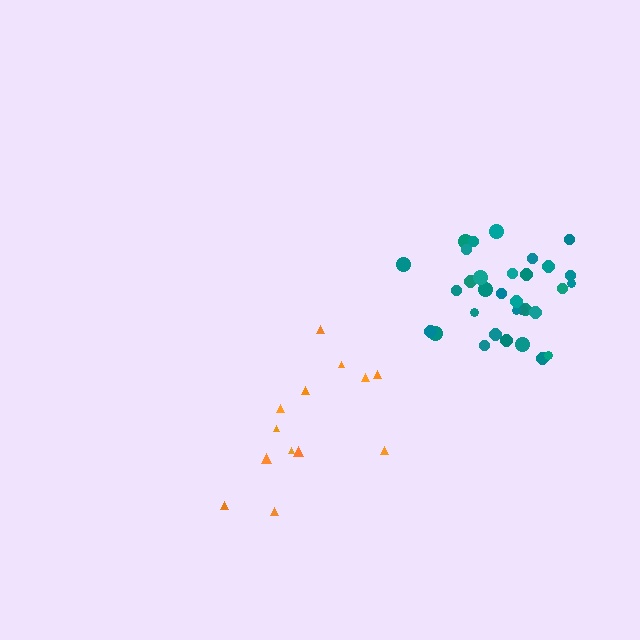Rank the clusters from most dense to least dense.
teal, orange.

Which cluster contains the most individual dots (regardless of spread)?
Teal (32).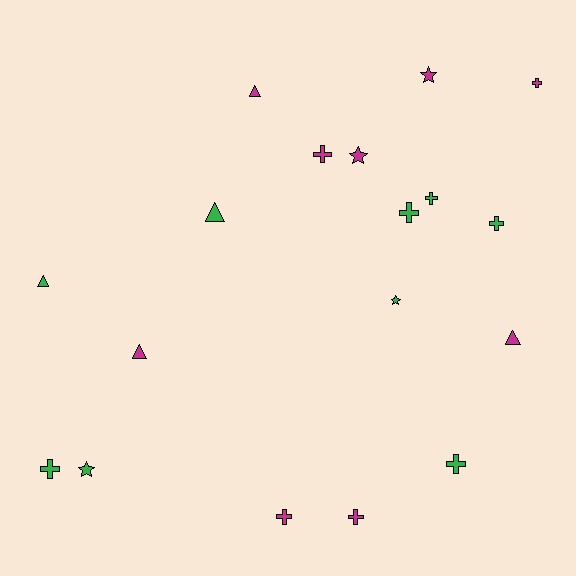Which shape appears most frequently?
Cross, with 9 objects.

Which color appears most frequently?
Magenta, with 9 objects.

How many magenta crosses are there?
There are 4 magenta crosses.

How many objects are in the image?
There are 18 objects.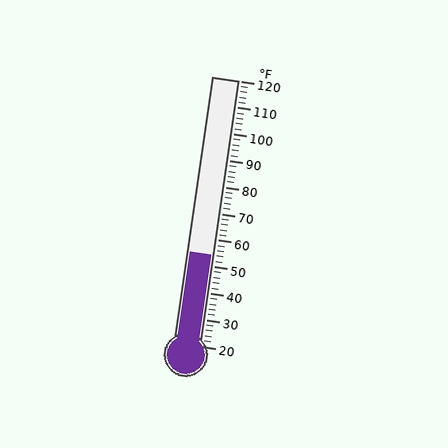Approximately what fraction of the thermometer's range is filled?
The thermometer is filled to approximately 35% of its range.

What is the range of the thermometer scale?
The thermometer scale ranges from 20°F to 120°F.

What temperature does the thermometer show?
The thermometer shows approximately 54°F.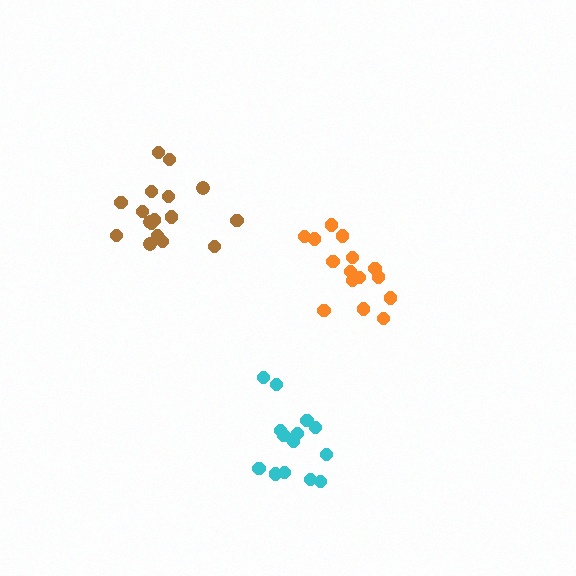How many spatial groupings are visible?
There are 3 spatial groupings.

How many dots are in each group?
Group 1: 15 dots, Group 2: 14 dots, Group 3: 17 dots (46 total).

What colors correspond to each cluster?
The clusters are colored: orange, cyan, brown.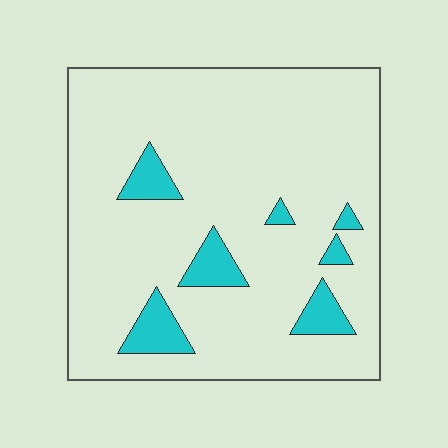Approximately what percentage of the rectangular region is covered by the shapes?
Approximately 10%.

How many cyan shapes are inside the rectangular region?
7.